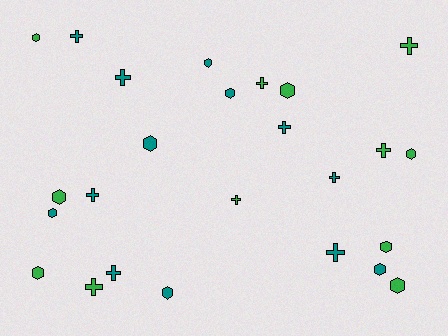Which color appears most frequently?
Teal, with 13 objects.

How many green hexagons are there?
There are 7 green hexagons.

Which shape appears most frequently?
Hexagon, with 13 objects.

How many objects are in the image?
There are 25 objects.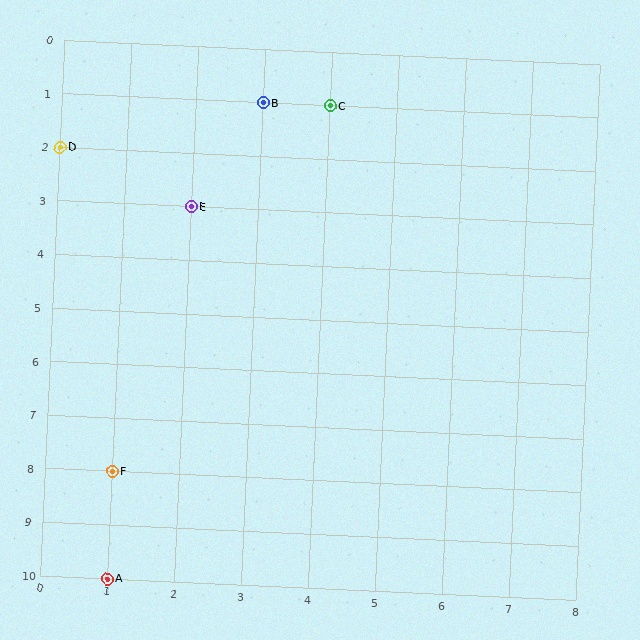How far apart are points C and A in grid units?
Points C and A are 3 columns and 9 rows apart (about 9.5 grid units diagonally).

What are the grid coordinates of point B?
Point B is at grid coordinates (3, 1).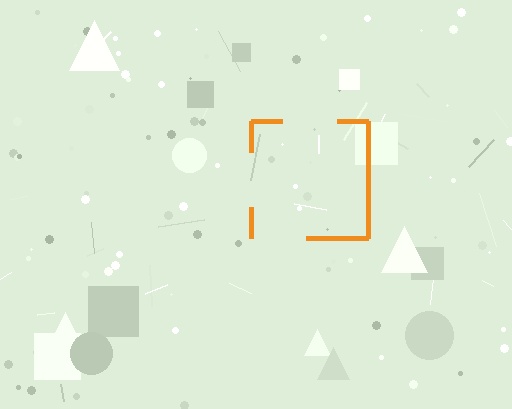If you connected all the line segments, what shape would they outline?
They would outline a square.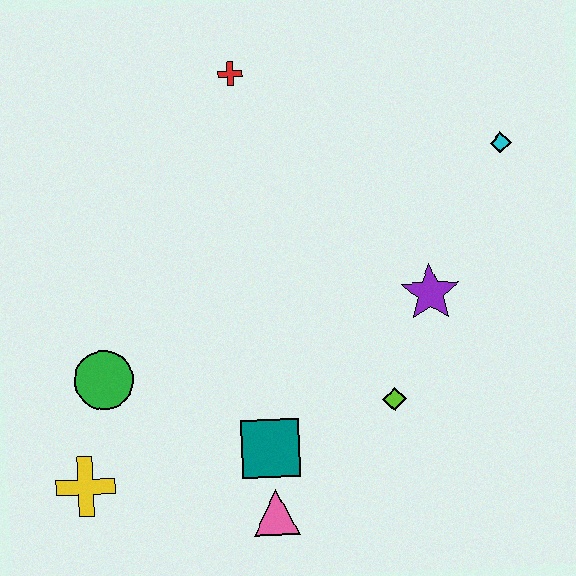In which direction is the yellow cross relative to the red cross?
The yellow cross is below the red cross.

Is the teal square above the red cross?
No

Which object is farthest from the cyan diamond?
The yellow cross is farthest from the cyan diamond.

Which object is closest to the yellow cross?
The green circle is closest to the yellow cross.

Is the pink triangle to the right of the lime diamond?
No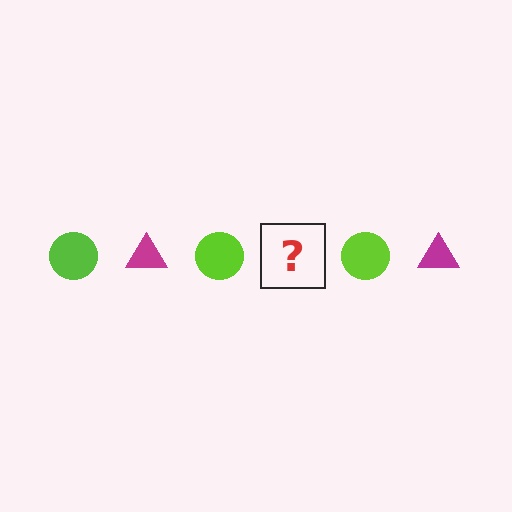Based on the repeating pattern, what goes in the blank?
The blank should be a magenta triangle.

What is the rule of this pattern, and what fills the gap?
The rule is that the pattern alternates between lime circle and magenta triangle. The gap should be filled with a magenta triangle.